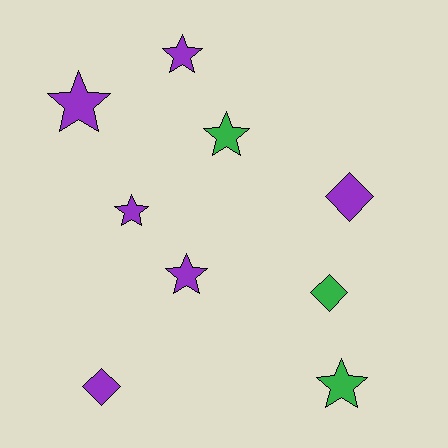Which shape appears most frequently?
Star, with 6 objects.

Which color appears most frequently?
Purple, with 6 objects.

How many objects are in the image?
There are 9 objects.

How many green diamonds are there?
There is 1 green diamond.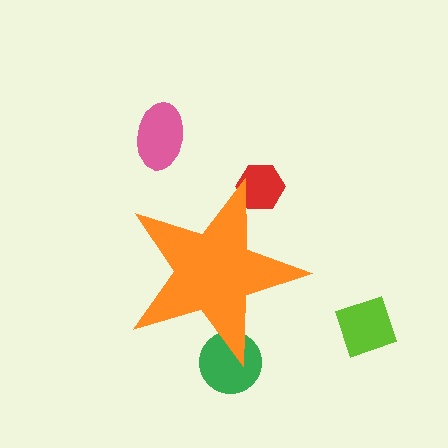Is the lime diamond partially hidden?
No, the lime diamond is fully visible.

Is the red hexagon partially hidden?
Yes, the red hexagon is partially hidden behind the orange star.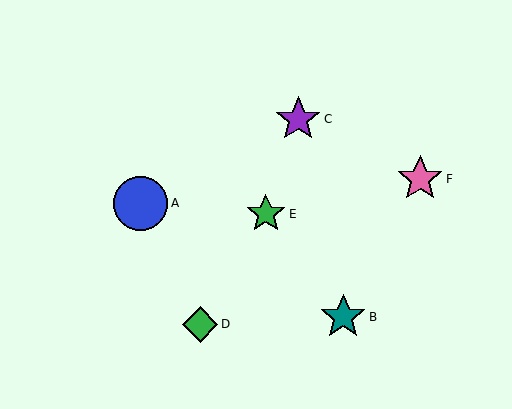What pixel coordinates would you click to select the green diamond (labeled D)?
Click at (200, 324) to select the green diamond D.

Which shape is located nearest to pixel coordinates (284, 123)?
The purple star (labeled C) at (298, 119) is nearest to that location.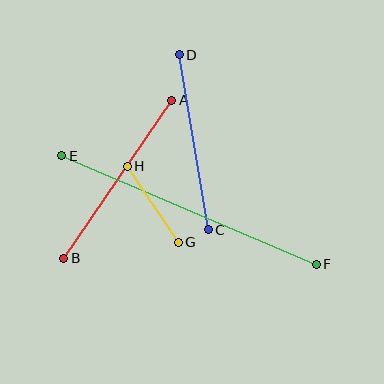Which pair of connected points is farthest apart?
Points E and F are farthest apart.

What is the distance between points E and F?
The distance is approximately 277 pixels.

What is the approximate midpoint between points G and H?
The midpoint is at approximately (153, 204) pixels.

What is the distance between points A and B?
The distance is approximately 191 pixels.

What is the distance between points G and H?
The distance is approximately 91 pixels.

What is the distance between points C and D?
The distance is approximately 177 pixels.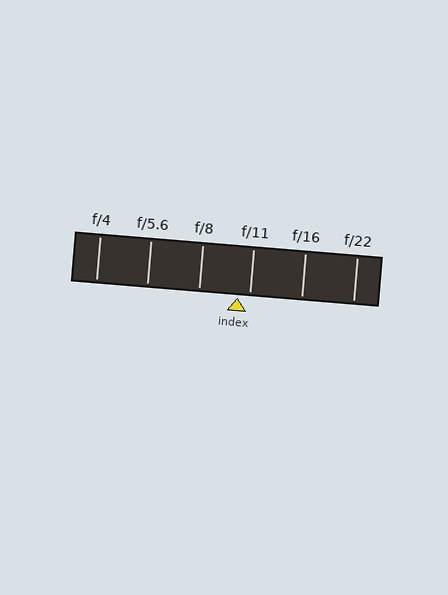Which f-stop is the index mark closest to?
The index mark is closest to f/11.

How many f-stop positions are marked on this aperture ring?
There are 6 f-stop positions marked.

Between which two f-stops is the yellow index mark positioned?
The index mark is between f/8 and f/11.